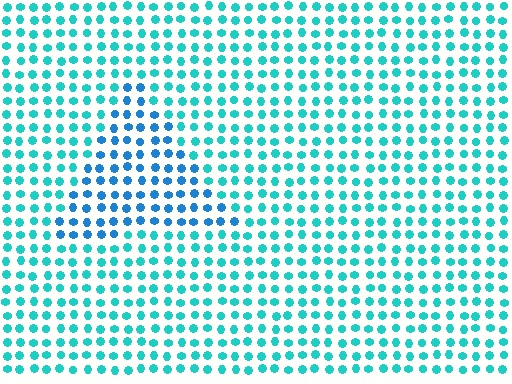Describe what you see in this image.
The image is filled with small cyan elements in a uniform arrangement. A triangle-shaped region is visible where the elements are tinted to a slightly different hue, forming a subtle color boundary.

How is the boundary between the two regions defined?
The boundary is defined purely by a slight shift in hue (about 30 degrees). Spacing, size, and orientation are identical on both sides.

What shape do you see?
I see a triangle.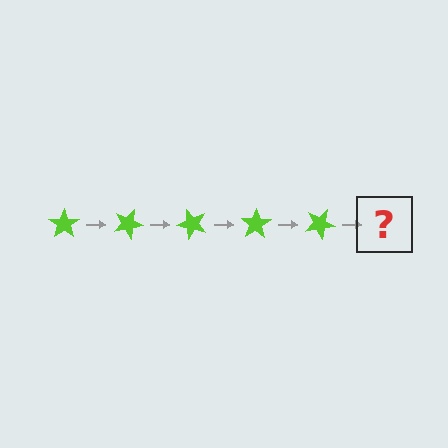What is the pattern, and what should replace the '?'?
The pattern is that the star rotates 25 degrees each step. The '?' should be a lime star rotated 125 degrees.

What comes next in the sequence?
The next element should be a lime star rotated 125 degrees.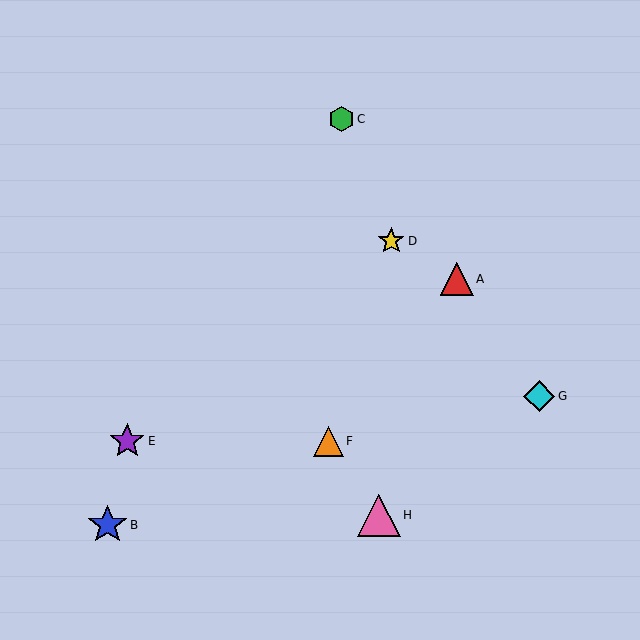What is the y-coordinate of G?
Object G is at y≈396.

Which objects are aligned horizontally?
Objects E, F are aligned horizontally.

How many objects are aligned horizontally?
2 objects (E, F) are aligned horizontally.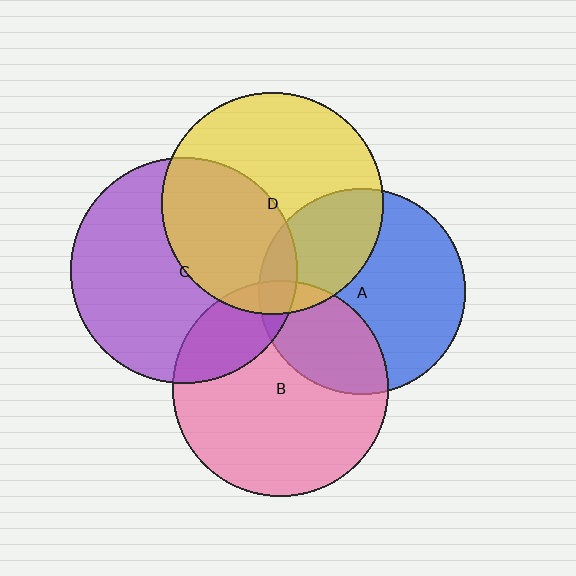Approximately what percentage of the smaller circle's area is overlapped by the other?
Approximately 40%.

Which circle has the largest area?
Circle C (purple).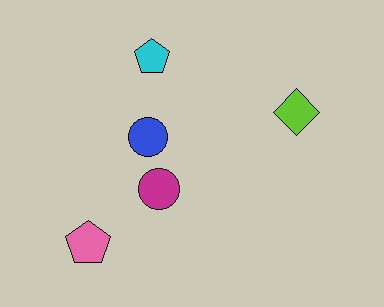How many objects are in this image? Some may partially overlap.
There are 5 objects.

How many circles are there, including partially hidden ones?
There are 2 circles.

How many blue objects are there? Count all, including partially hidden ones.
There is 1 blue object.